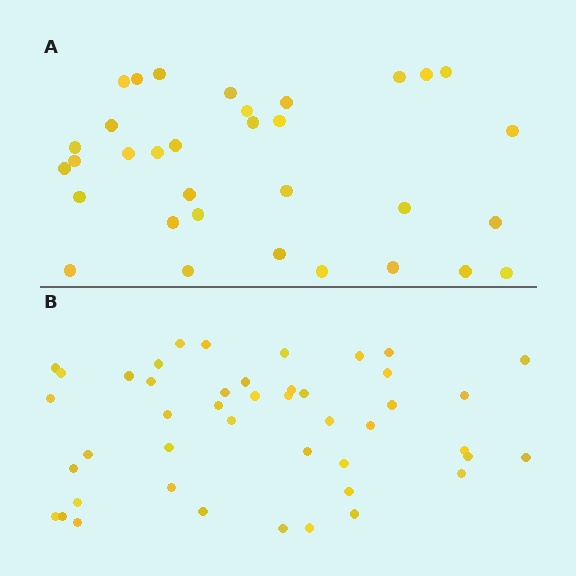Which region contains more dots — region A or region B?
Region B (the bottom region) has more dots.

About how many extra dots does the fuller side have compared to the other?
Region B has roughly 12 or so more dots than region A.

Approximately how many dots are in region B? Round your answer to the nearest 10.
About 40 dots. (The exact count is 45, which rounds to 40.)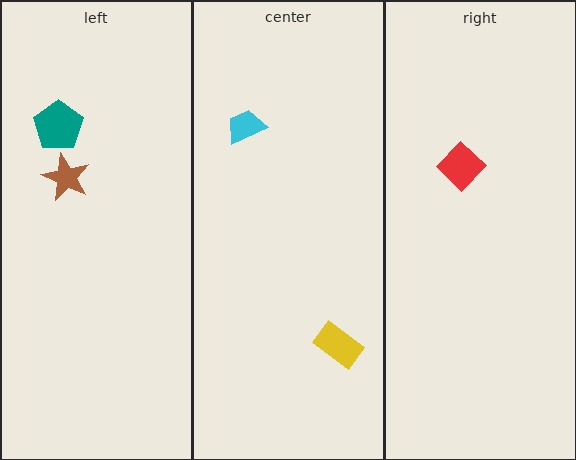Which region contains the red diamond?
The right region.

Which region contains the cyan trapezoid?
The center region.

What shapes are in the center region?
The cyan trapezoid, the yellow rectangle.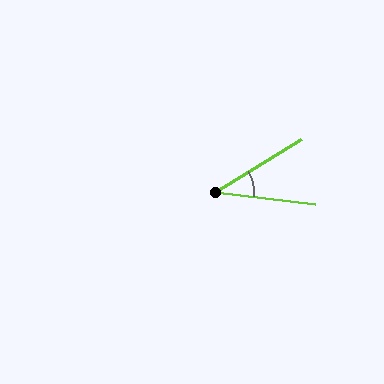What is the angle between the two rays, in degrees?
Approximately 39 degrees.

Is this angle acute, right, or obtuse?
It is acute.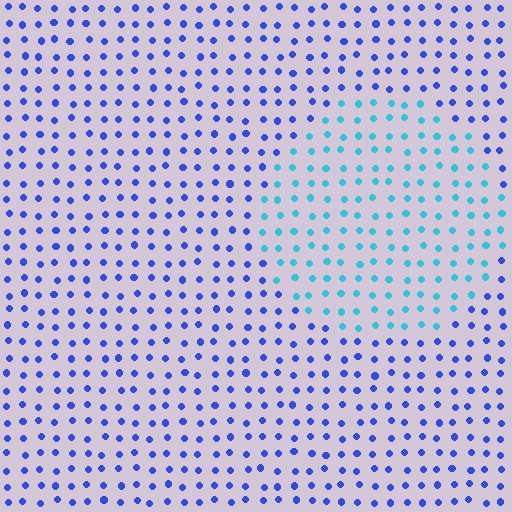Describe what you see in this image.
The image is filled with small blue elements in a uniform arrangement. A circle-shaped region is visible where the elements are tinted to a slightly different hue, forming a subtle color boundary.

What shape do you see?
I see a circle.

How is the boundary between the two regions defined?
The boundary is defined purely by a slight shift in hue (about 45 degrees). Spacing, size, and orientation are identical on both sides.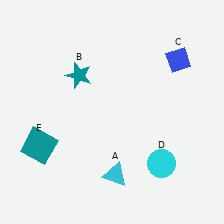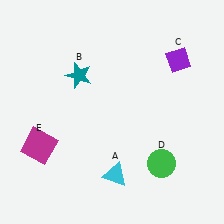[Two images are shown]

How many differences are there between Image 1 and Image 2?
There are 3 differences between the two images.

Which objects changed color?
C changed from blue to purple. D changed from cyan to green. E changed from teal to magenta.